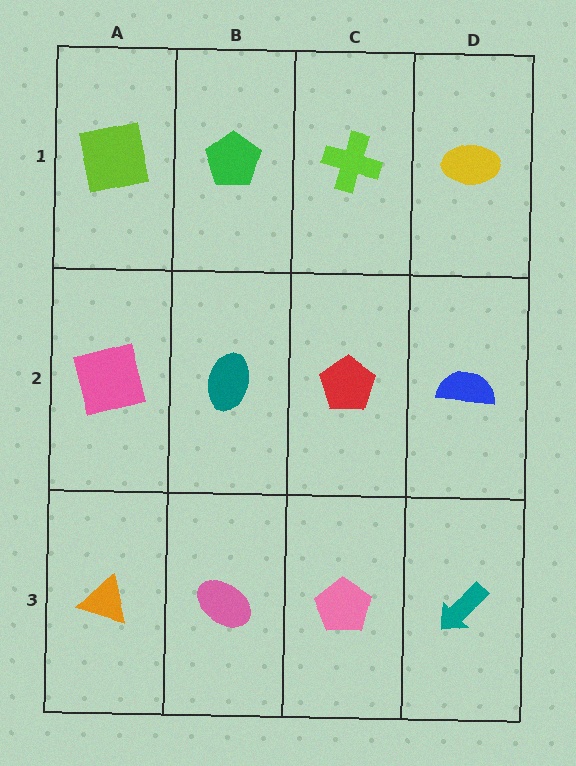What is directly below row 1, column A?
A pink square.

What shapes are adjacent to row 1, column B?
A teal ellipse (row 2, column B), a lime square (row 1, column A), a lime cross (row 1, column C).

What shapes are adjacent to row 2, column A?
A lime square (row 1, column A), an orange triangle (row 3, column A), a teal ellipse (row 2, column B).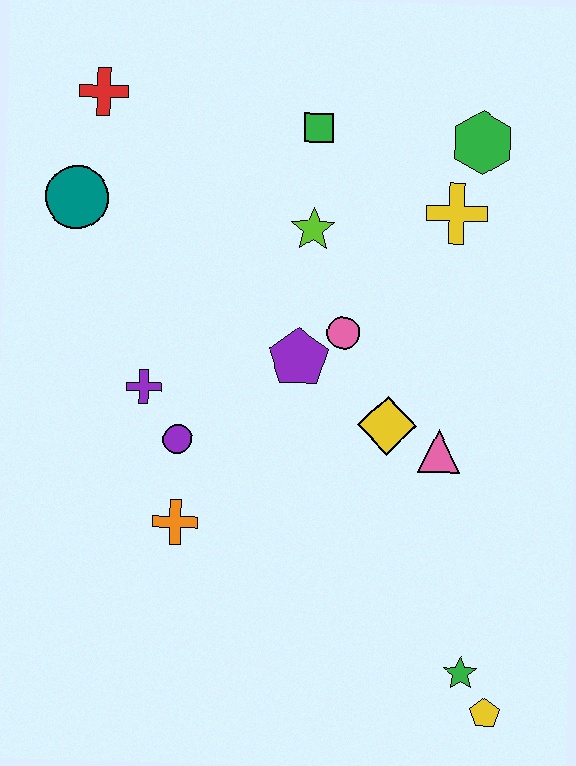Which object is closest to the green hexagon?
The yellow cross is closest to the green hexagon.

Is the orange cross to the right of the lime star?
No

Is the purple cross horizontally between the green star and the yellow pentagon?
No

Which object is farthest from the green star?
The red cross is farthest from the green star.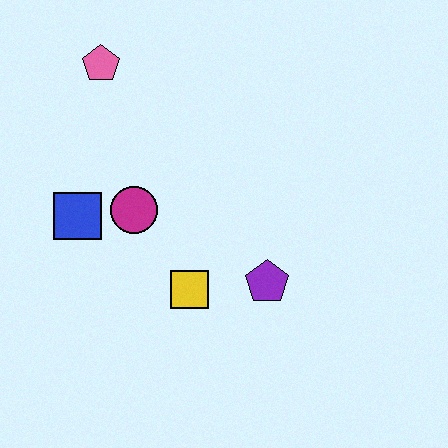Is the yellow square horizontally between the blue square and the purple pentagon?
Yes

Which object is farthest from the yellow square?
The pink pentagon is farthest from the yellow square.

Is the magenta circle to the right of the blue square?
Yes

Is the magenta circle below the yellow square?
No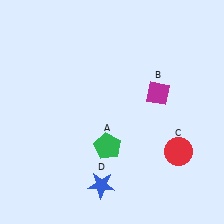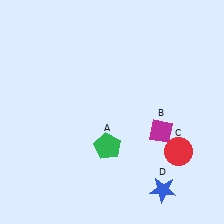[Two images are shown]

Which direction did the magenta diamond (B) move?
The magenta diamond (B) moved down.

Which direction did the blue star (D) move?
The blue star (D) moved right.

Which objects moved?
The objects that moved are: the magenta diamond (B), the blue star (D).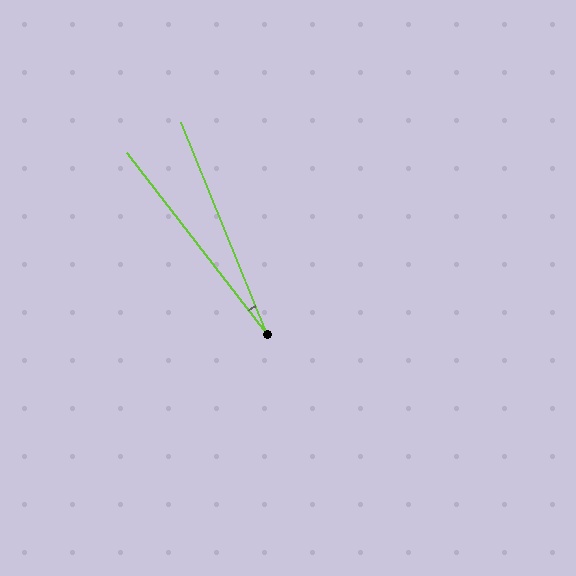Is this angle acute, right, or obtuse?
It is acute.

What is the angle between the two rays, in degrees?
Approximately 16 degrees.